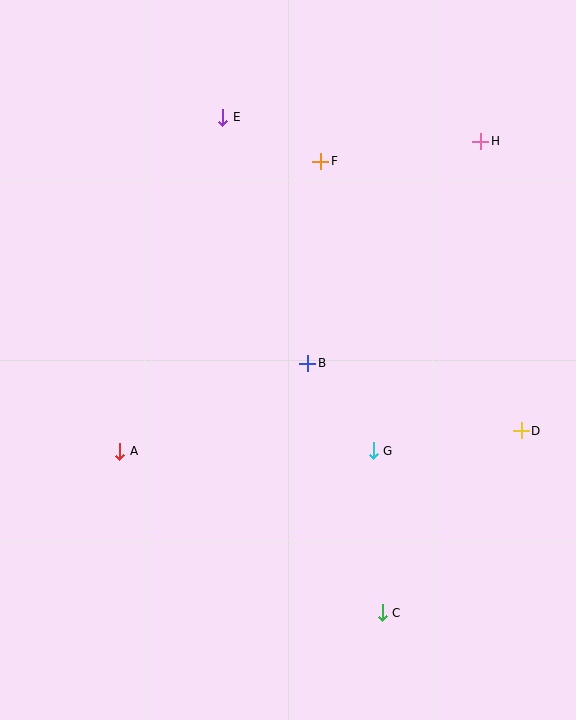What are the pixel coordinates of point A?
Point A is at (120, 451).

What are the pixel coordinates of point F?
Point F is at (321, 161).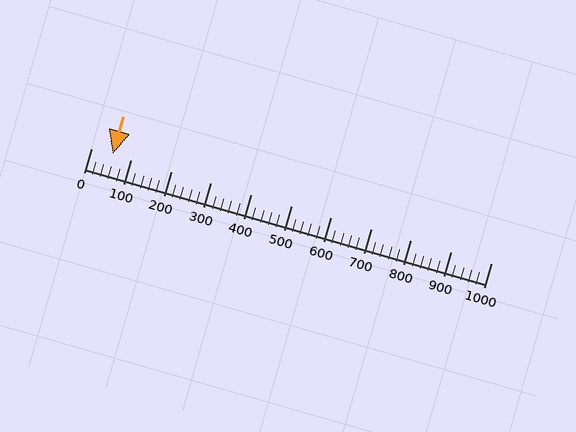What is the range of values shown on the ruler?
The ruler shows values from 0 to 1000.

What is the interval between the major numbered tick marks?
The major tick marks are spaced 100 units apart.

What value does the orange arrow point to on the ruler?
The orange arrow points to approximately 53.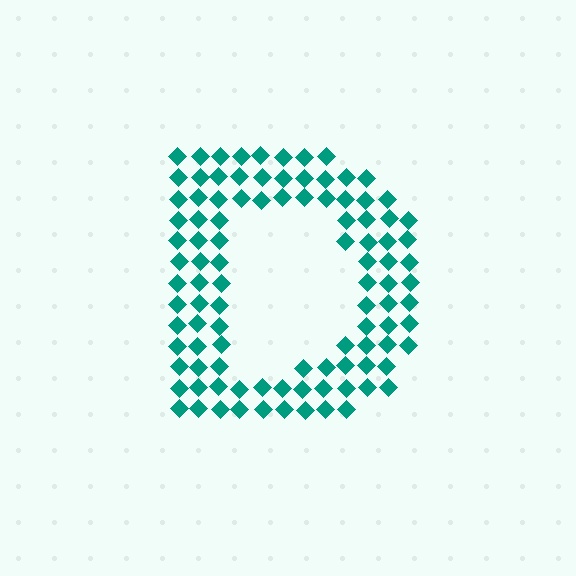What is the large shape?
The large shape is the letter D.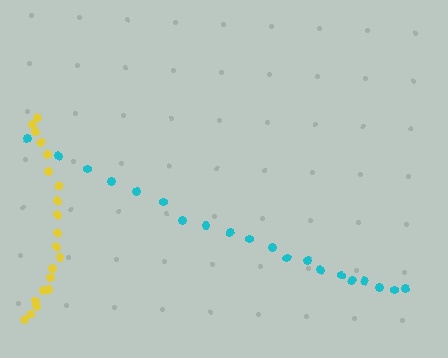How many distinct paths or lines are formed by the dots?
There are 2 distinct paths.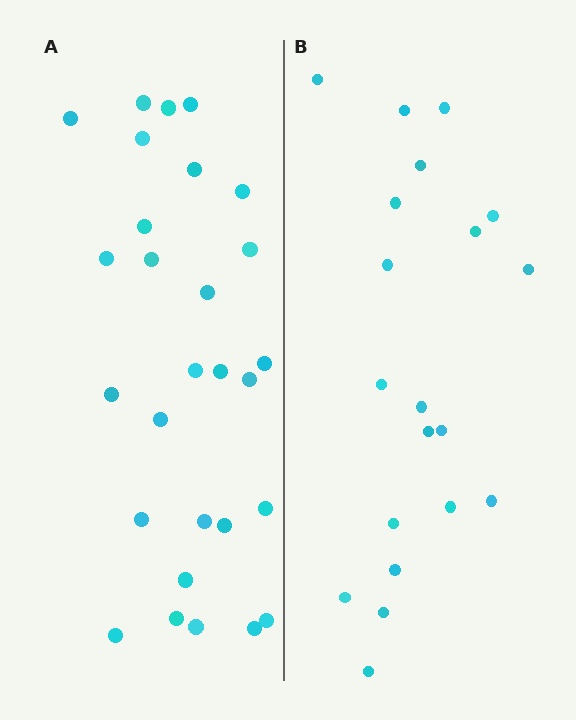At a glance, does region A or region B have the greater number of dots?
Region A (the left region) has more dots.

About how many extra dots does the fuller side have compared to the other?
Region A has roughly 8 or so more dots than region B.